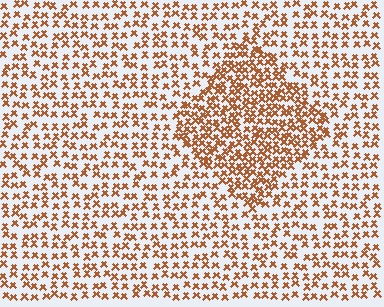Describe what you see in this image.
The image contains small brown elements arranged at two different densities. A diamond-shaped region is visible where the elements are more densely packed than the surrounding area.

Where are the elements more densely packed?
The elements are more densely packed inside the diamond boundary.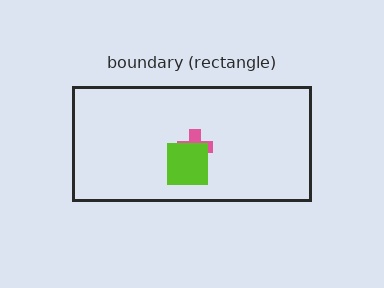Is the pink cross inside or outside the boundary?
Inside.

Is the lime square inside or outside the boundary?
Inside.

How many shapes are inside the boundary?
3 inside, 0 outside.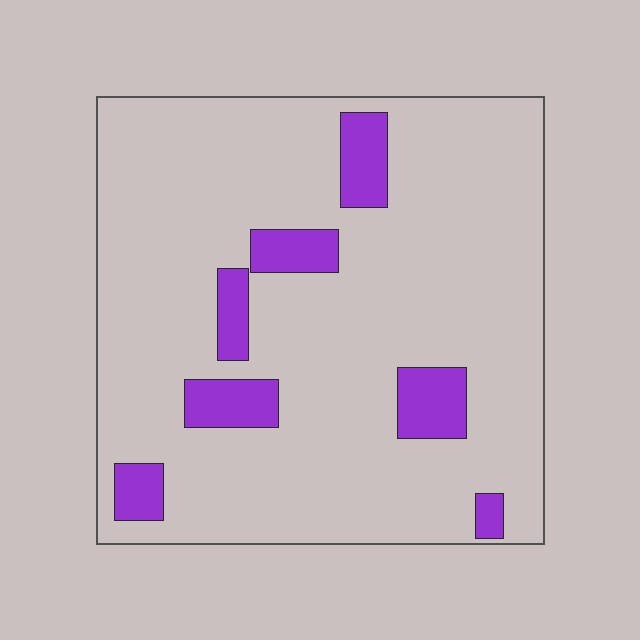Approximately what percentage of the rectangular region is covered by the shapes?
Approximately 15%.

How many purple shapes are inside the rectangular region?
7.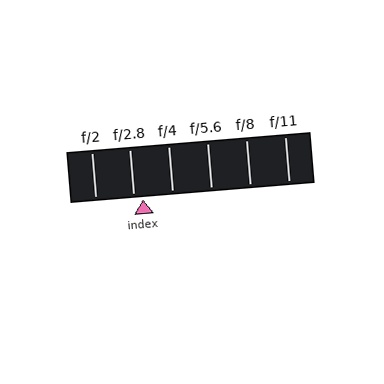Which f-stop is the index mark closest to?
The index mark is closest to f/2.8.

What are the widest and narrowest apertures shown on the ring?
The widest aperture shown is f/2 and the narrowest is f/11.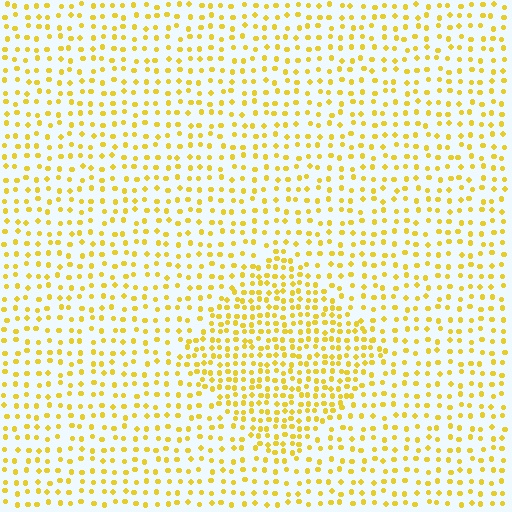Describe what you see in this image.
The image contains small yellow elements arranged at two different densities. A diamond-shaped region is visible where the elements are more densely packed than the surrounding area.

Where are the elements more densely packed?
The elements are more densely packed inside the diamond boundary.